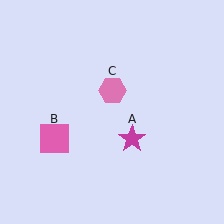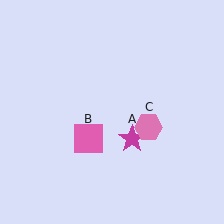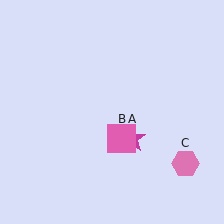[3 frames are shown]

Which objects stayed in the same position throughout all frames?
Magenta star (object A) remained stationary.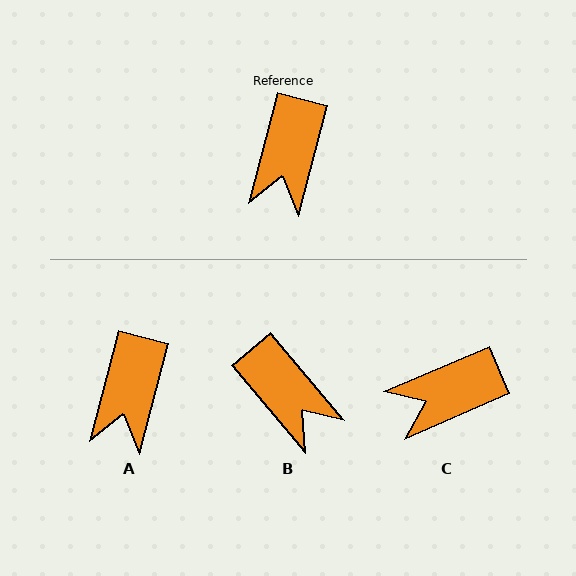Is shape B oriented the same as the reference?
No, it is off by about 55 degrees.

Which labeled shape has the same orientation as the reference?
A.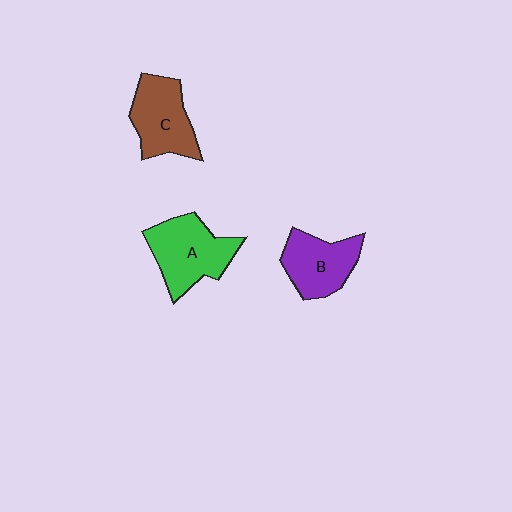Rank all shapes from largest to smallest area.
From largest to smallest: A (green), C (brown), B (purple).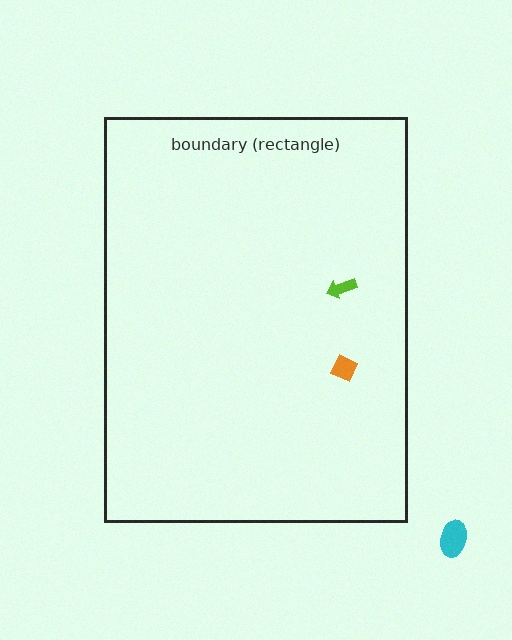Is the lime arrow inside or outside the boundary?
Inside.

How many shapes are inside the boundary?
2 inside, 1 outside.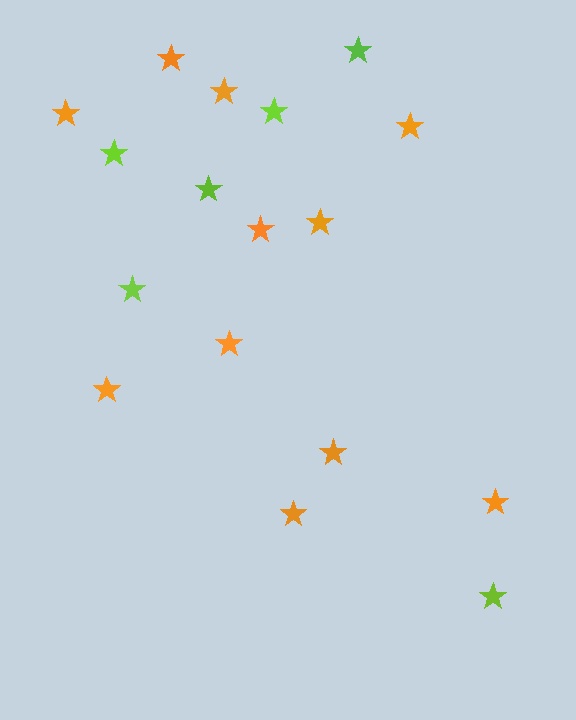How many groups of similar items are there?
There are 2 groups: one group of lime stars (6) and one group of orange stars (11).